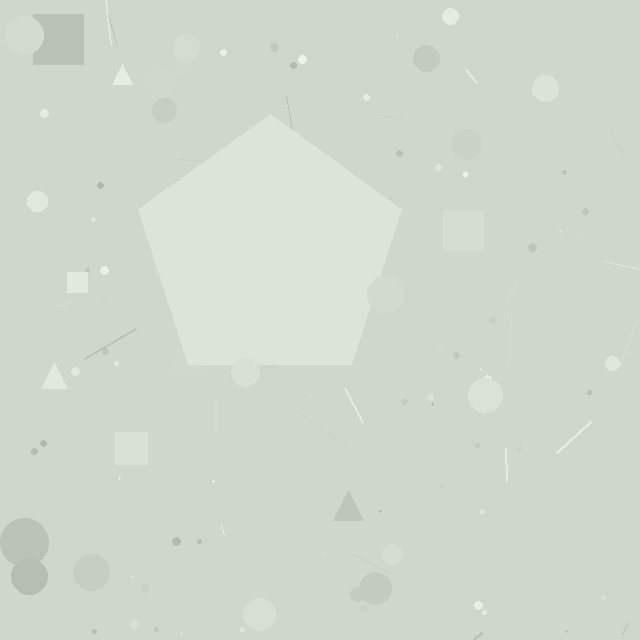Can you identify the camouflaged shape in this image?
The camouflaged shape is a pentagon.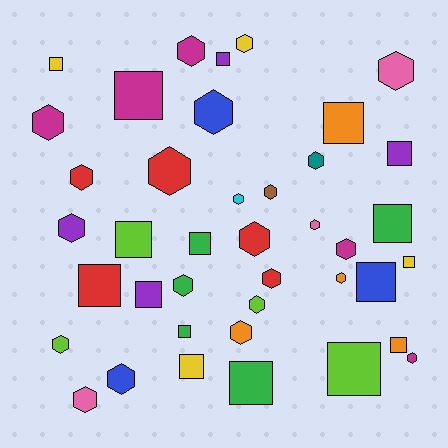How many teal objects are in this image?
There is 1 teal object.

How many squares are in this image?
There are 17 squares.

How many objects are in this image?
There are 40 objects.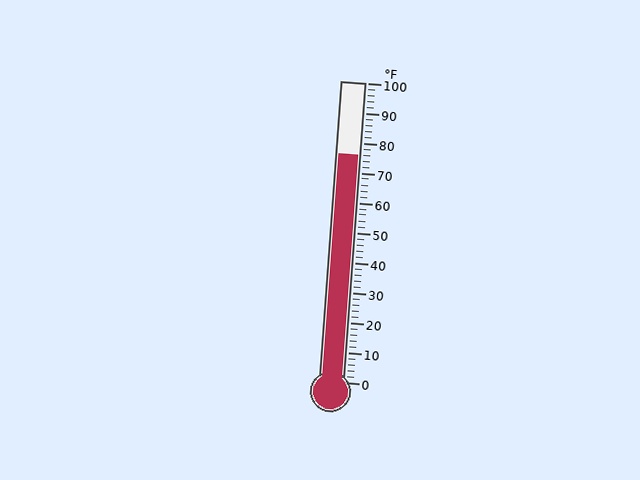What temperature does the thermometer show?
The thermometer shows approximately 76°F.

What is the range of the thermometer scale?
The thermometer scale ranges from 0°F to 100°F.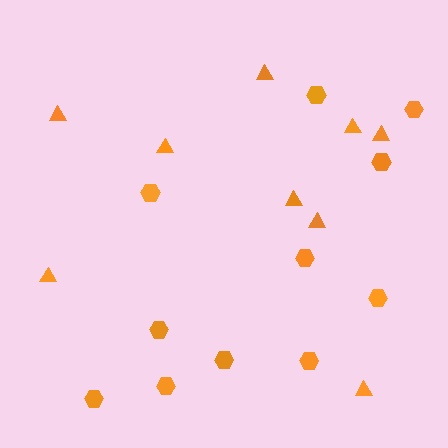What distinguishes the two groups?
There are 2 groups: one group of triangles (9) and one group of hexagons (11).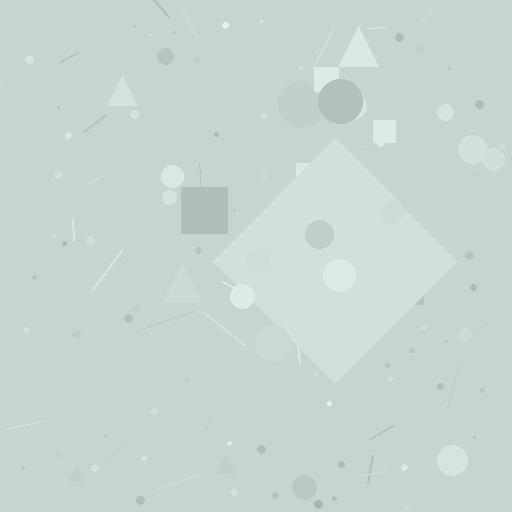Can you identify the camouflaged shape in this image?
The camouflaged shape is a diamond.